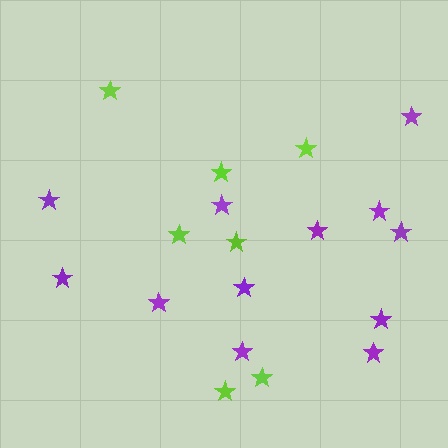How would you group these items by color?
There are 2 groups: one group of purple stars (12) and one group of lime stars (7).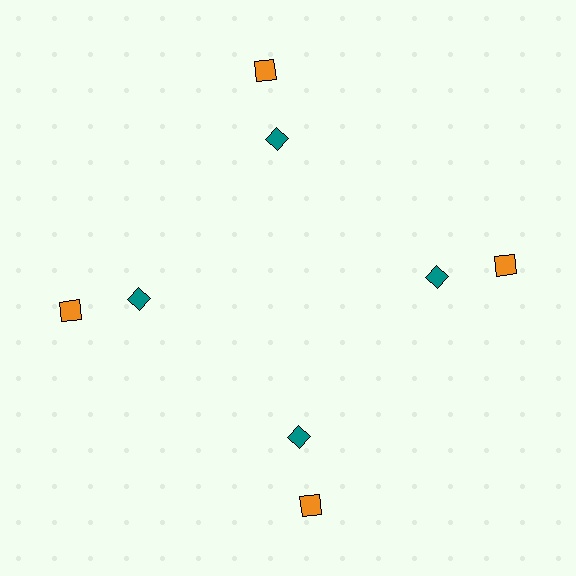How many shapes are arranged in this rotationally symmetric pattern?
There are 8 shapes, arranged in 4 groups of 2.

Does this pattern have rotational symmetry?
Yes, this pattern has 4-fold rotational symmetry. It looks the same after rotating 90 degrees around the center.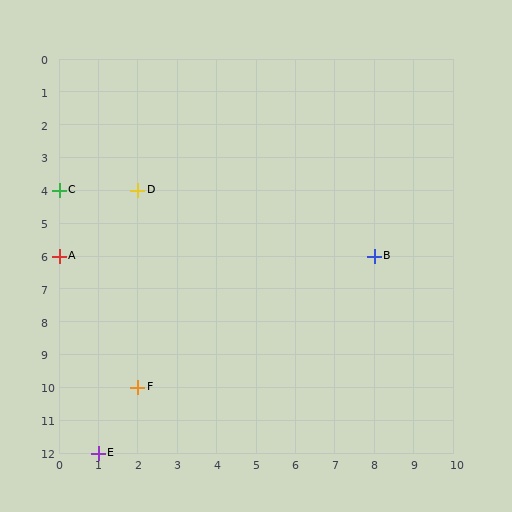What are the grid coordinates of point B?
Point B is at grid coordinates (8, 6).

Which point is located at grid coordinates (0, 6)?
Point A is at (0, 6).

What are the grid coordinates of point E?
Point E is at grid coordinates (1, 12).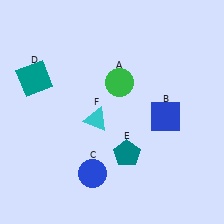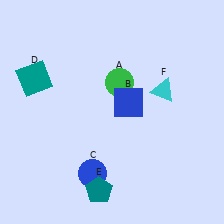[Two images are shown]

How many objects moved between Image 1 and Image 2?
3 objects moved between the two images.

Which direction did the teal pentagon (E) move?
The teal pentagon (E) moved down.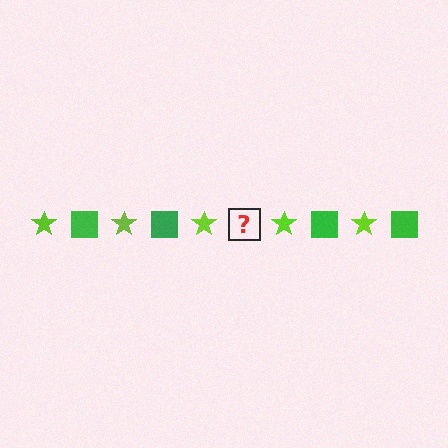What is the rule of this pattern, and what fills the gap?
The rule is that the pattern alternates between lime star and green square. The gap should be filled with a green square.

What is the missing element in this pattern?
The missing element is a green square.